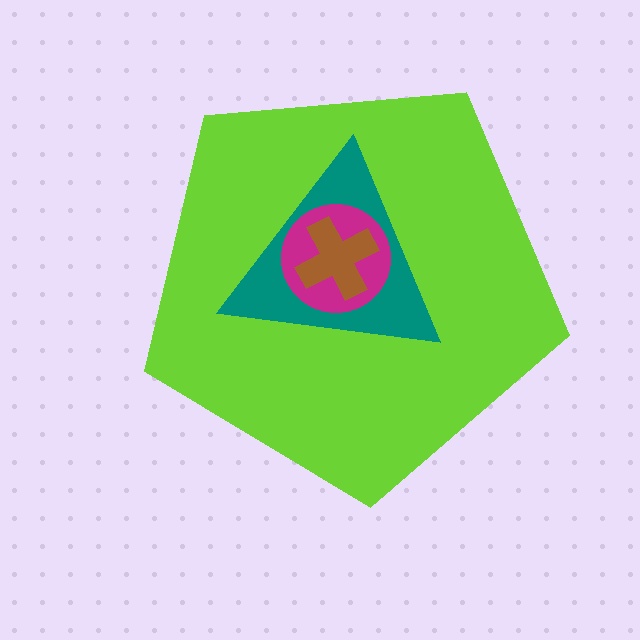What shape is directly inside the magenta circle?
The brown cross.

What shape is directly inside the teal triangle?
The magenta circle.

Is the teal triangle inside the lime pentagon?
Yes.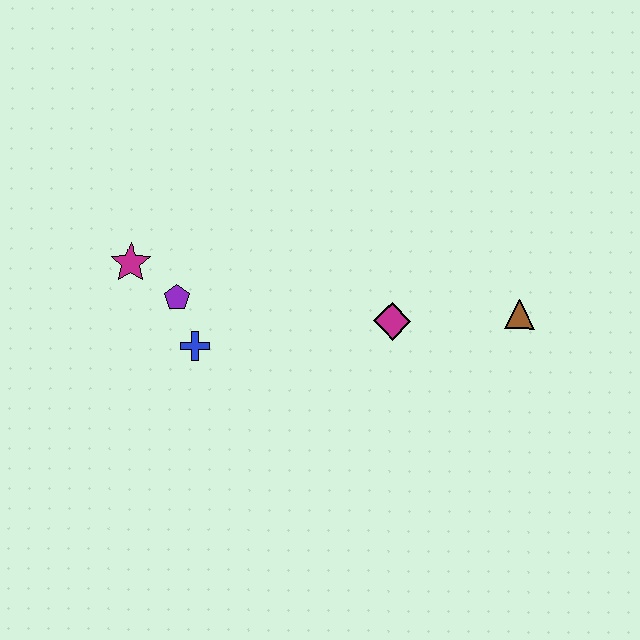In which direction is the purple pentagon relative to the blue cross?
The purple pentagon is above the blue cross.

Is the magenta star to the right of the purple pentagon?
No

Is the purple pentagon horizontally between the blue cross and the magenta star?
Yes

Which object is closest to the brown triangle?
The magenta diamond is closest to the brown triangle.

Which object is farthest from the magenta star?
The brown triangle is farthest from the magenta star.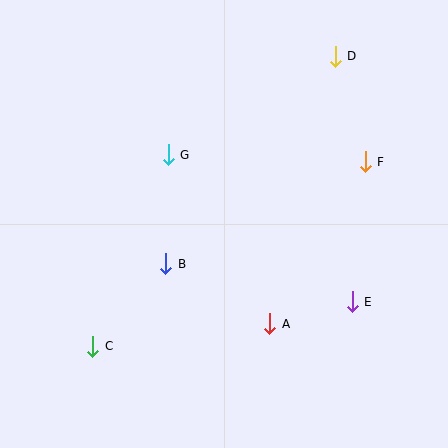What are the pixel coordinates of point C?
Point C is at (93, 346).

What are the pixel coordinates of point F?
Point F is at (365, 162).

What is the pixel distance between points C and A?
The distance between C and A is 179 pixels.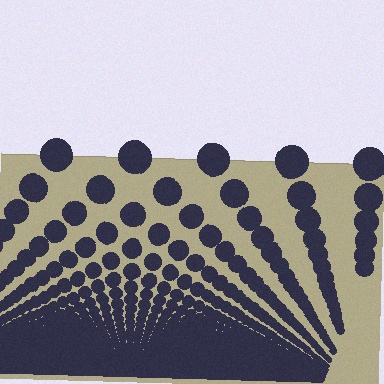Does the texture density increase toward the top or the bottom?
Density increases toward the bottom.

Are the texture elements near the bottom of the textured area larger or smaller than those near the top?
Smaller. The gradient is inverted — elements near the bottom are smaller and denser.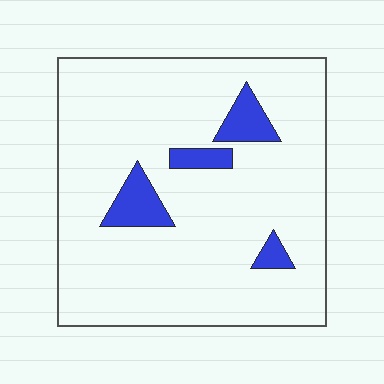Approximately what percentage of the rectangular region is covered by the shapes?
Approximately 10%.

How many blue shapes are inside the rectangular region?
4.